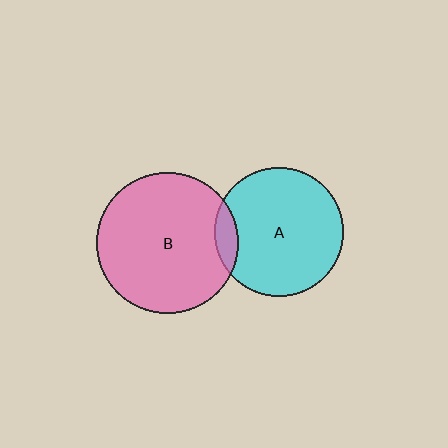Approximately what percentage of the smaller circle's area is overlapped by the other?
Approximately 10%.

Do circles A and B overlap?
Yes.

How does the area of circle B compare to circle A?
Approximately 1.2 times.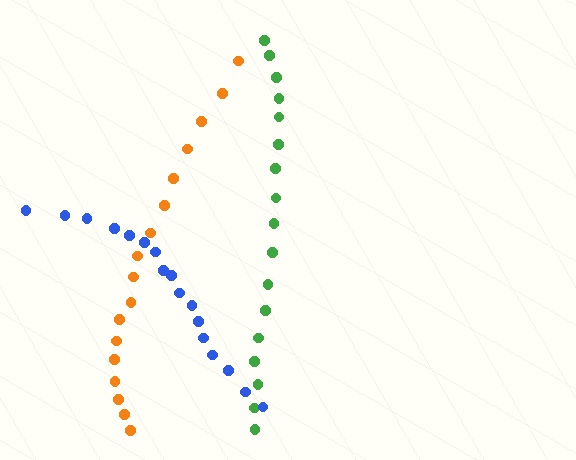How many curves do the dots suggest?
There are 3 distinct paths.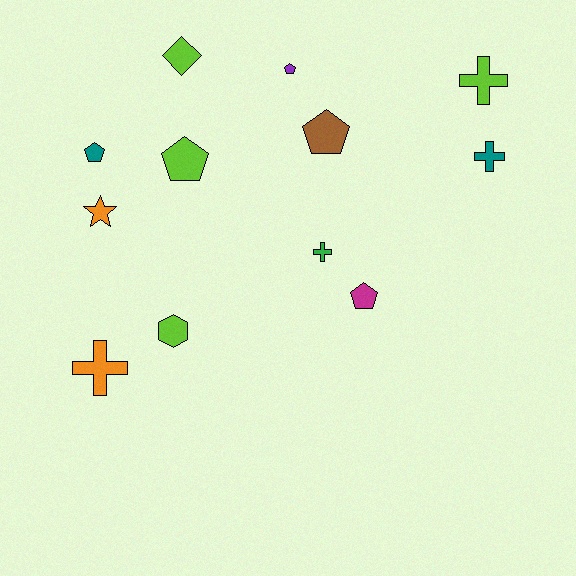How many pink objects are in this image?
There are no pink objects.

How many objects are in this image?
There are 12 objects.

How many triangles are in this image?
There are no triangles.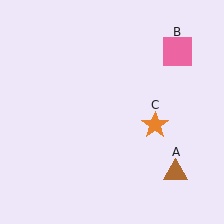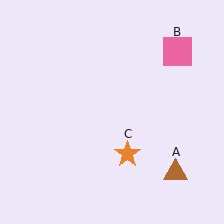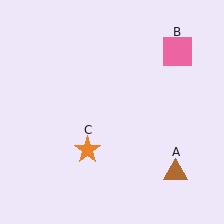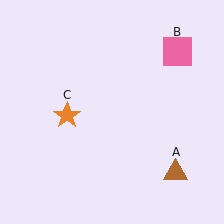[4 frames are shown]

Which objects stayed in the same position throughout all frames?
Brown triangle (object A) and pink square (object B) remained stationary.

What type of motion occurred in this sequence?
The orange star (object C) rotated clockwise around the center of the scene.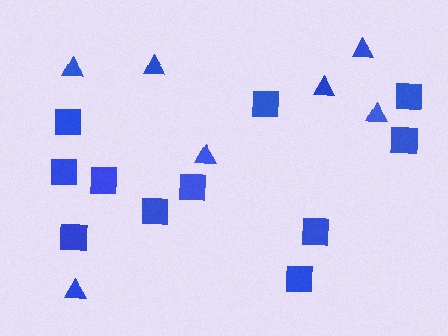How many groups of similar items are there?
There are 2 groups: one group of triangles (7) and one group of squares (11).